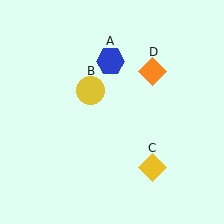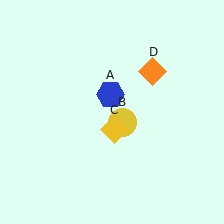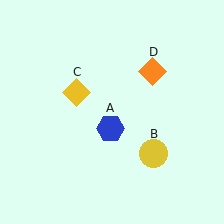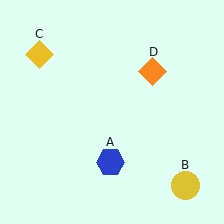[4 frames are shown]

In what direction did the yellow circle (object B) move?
The yellow circle (object B) moved down and to the right.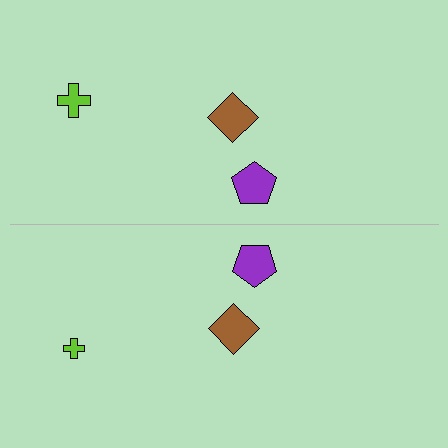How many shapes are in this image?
There are 6 shapes in this image.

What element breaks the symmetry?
The lime cross on the bottom side has a different size than its mirror counterpart.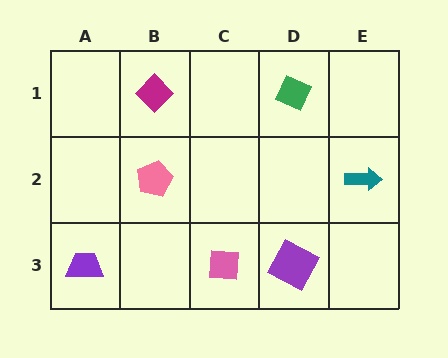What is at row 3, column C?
A pink square.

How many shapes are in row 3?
3 shapes.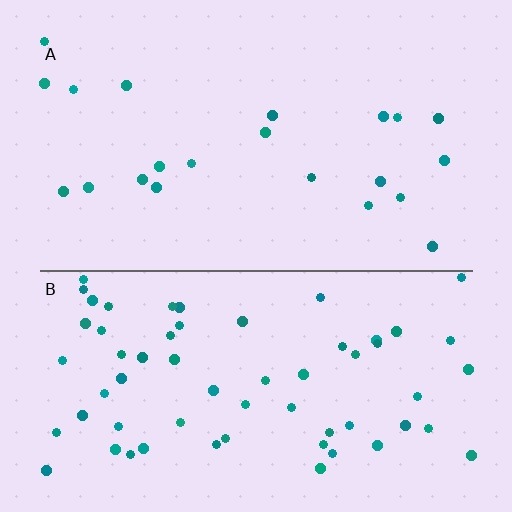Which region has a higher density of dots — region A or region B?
B (the bottom).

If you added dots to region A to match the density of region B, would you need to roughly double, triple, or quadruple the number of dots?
Approximately triple.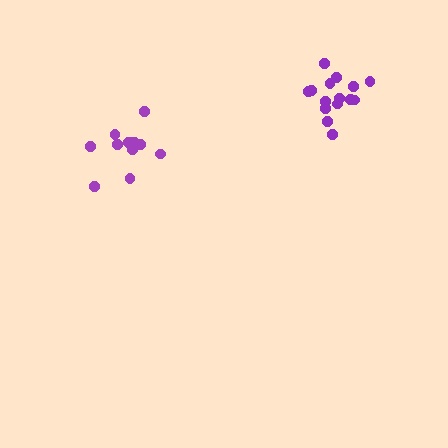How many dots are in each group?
Group 1: 15 dots, Group 2: 13 dots (28 total).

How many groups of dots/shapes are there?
There are 2 groups.